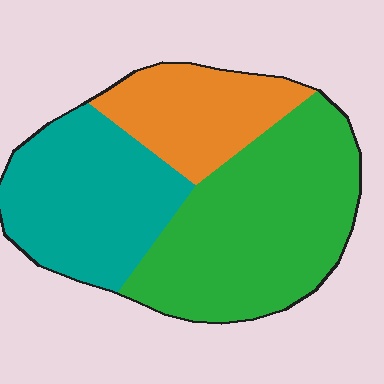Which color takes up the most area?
Green, at roughly 45%.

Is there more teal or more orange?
Teal.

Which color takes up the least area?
Orange, at roughly 20%.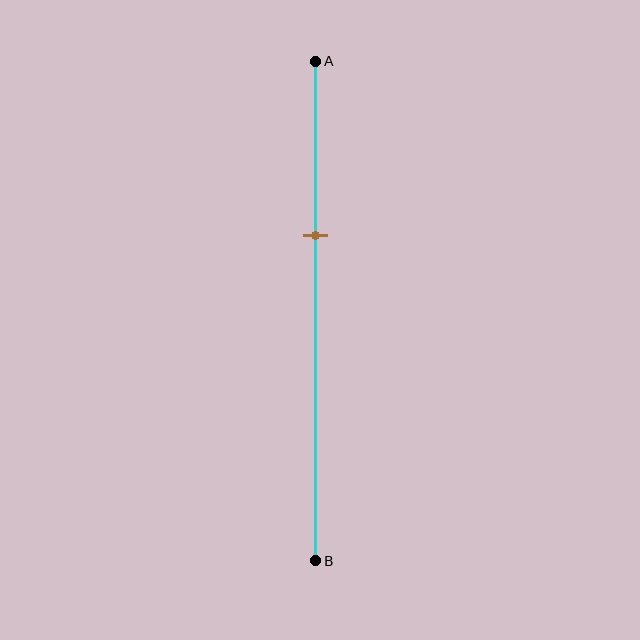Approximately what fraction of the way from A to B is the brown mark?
The brown mark is approximately 35% of the way from A to B.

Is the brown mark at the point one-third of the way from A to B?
Yes, the mark is approximately at the one-third point.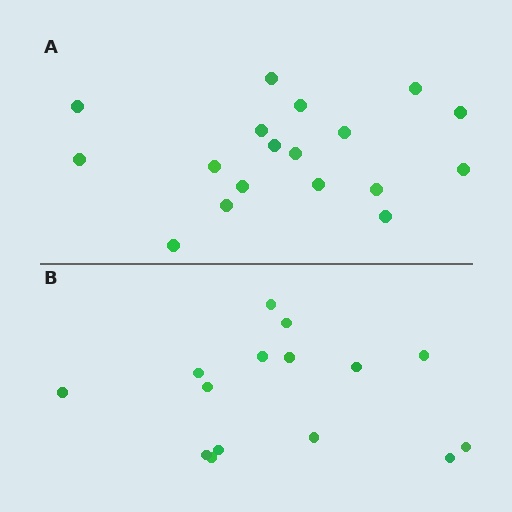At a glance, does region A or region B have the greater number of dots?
Region A (the top region) has more dots.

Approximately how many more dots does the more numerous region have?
Region A has just a few more — roughly 2 or 3 more dots than region B.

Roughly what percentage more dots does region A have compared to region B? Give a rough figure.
About 20% more.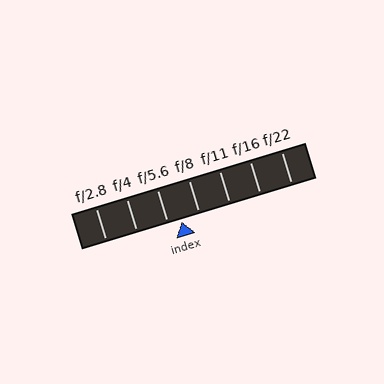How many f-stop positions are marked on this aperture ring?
There are 7 f-stop positions marked.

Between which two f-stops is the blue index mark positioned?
The index mark is between f/5.6 and f/8.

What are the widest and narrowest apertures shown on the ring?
The widest aperture shown is f/2.8 and the narrowest is f/22.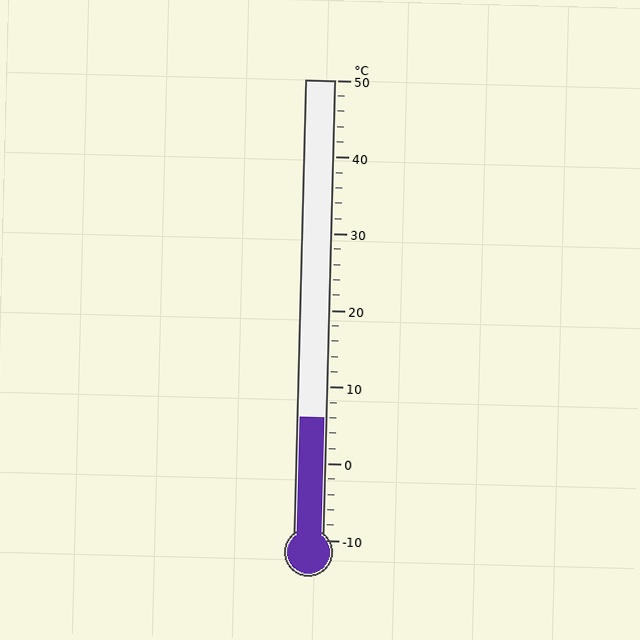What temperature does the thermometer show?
The thermometer shows approximately 6°C.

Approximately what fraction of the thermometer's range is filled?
The thermometer is filled to approximately 25% of its range.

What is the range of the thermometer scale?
The thermometer scale ranges from -10°C to 50°C.